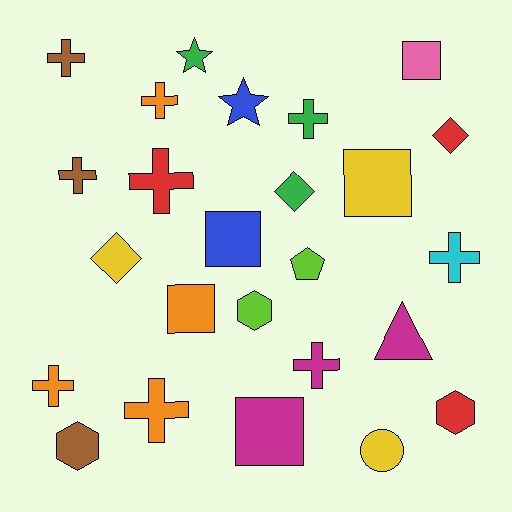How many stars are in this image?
There are 2 stars.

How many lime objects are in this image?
There are 2 lime objects.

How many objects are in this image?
There are 25 objects.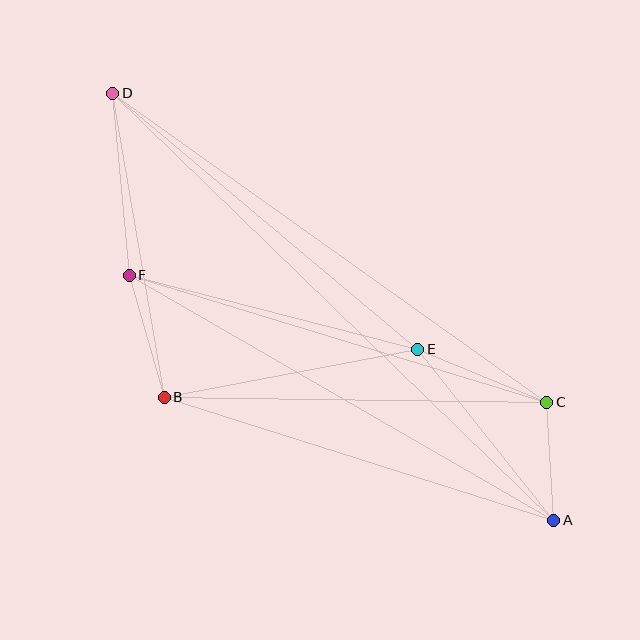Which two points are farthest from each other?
Points A and D are farthest from each other.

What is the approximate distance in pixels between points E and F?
The distance between E and F is approximately 298 pixels.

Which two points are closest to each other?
Points A and C are closest to each other.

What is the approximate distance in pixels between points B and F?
The distance between B and F is approximately 127 pixels.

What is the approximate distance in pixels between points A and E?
The distance between A and E is approximately 219 pixels.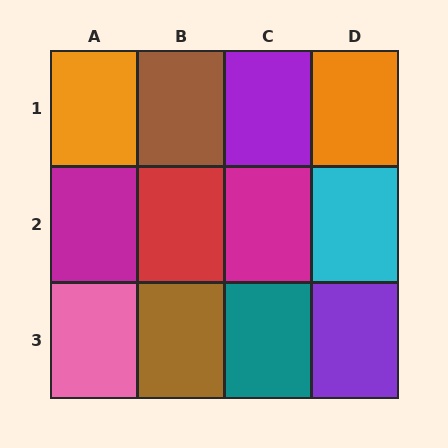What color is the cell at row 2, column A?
Magenta.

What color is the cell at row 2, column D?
Cyan.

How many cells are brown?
2 cells are brown.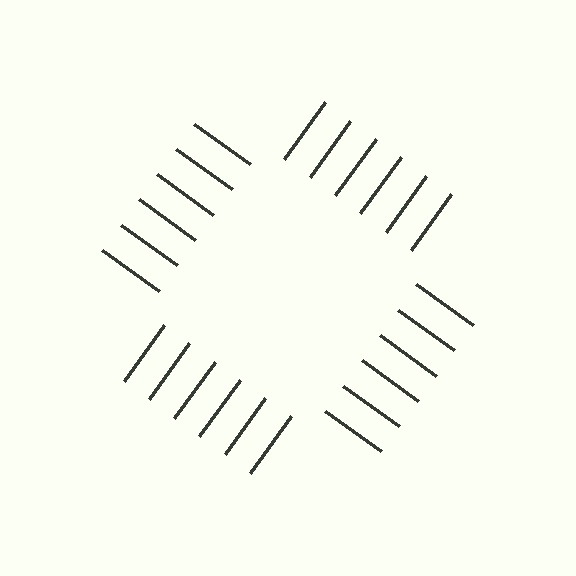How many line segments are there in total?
24 — 6 along each of the 4 edges.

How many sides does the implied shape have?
4 sides — the line-ends trace a square.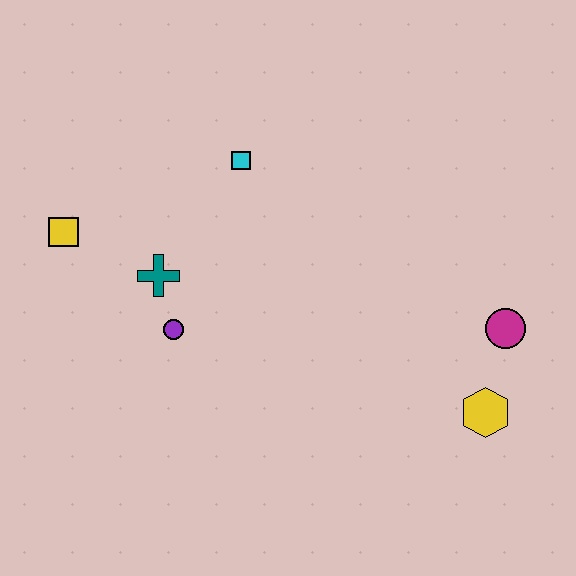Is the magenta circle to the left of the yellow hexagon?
No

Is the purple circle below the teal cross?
Yes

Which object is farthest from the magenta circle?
The yellow square is farthest from the magenta circle.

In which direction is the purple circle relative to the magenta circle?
The purple circle is to the left of the magenta circle.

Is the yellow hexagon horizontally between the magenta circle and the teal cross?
Yes